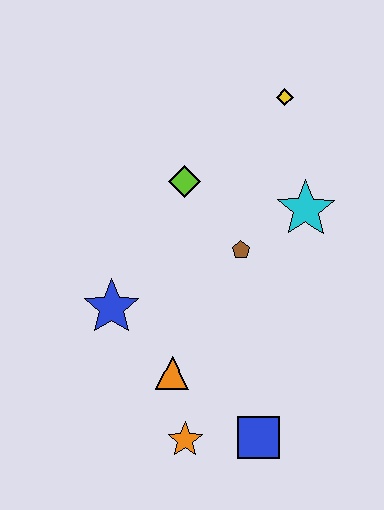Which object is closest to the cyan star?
The brown pentagon is closest to the cyan star.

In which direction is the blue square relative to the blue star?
The blue square is to the right of the blue star.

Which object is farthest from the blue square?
The yellow diamond is farthest from the blue square.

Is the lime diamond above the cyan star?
Yes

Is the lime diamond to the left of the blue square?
Yes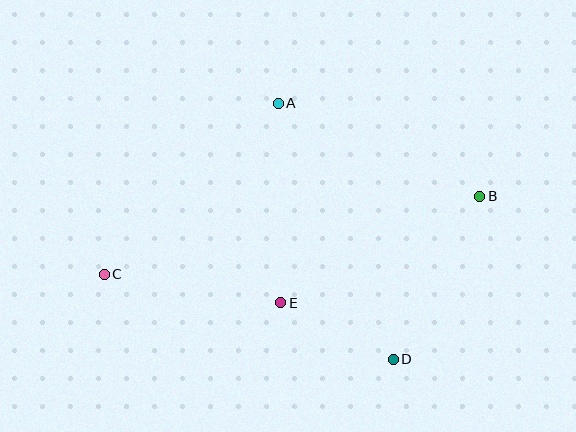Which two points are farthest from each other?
Points B and C are farthest from each other.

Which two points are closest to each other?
Points D and E are closest to each other.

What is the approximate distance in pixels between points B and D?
The distance between B and D is approximately 185 pixels.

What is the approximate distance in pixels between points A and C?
The distance between A and C is approximately 244 pixels.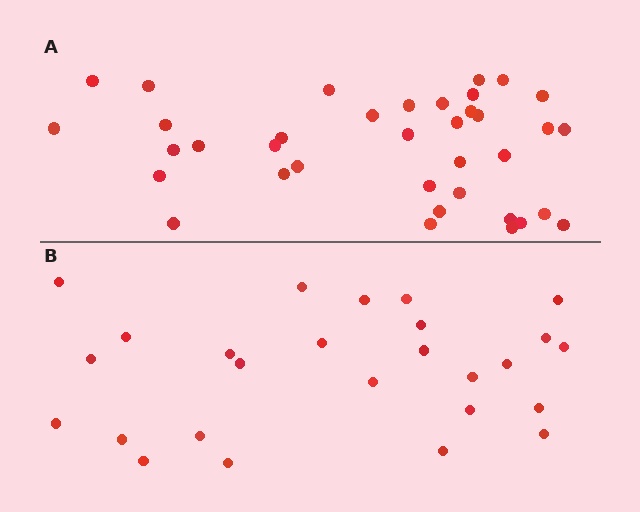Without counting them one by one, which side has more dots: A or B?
Region A (the top region) has more dots.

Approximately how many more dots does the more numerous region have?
Region A has roughly 12 or so more dots than region B.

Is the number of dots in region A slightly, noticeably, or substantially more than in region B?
Region A has noticeably more, but not dramatically so. The ratio is roughly 1.4 to 1.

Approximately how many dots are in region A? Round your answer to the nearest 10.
About 40 dots. (The exact count is 37, which rounds to 40.)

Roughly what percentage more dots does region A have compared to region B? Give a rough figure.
About 40% more.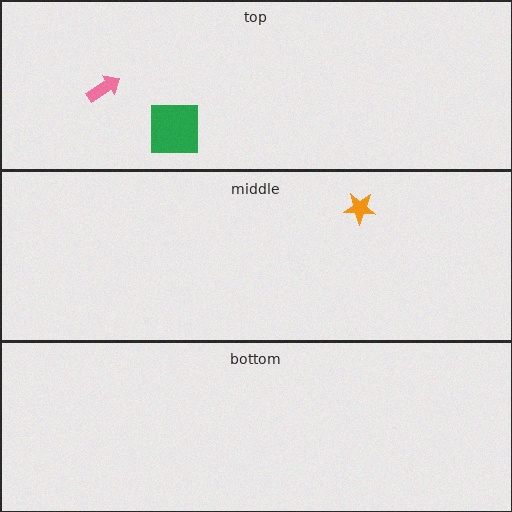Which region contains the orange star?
The middle region.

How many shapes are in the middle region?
1.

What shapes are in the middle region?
The orange star.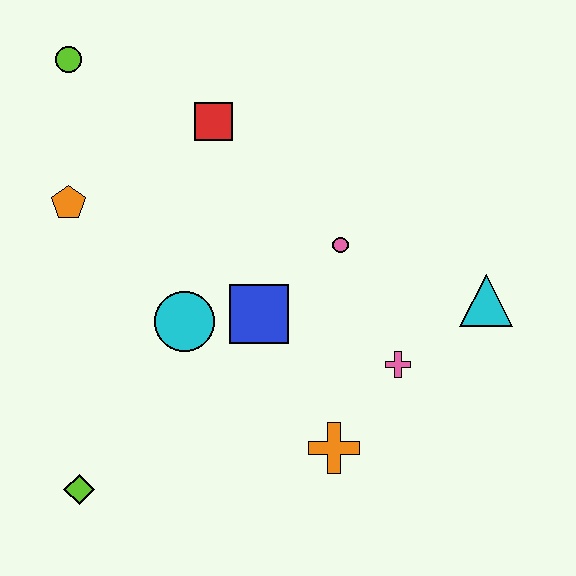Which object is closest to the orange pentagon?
The lime circle is closest to the orange pentagon.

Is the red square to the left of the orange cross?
Yes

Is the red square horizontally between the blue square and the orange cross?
No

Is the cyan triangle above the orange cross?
Yes